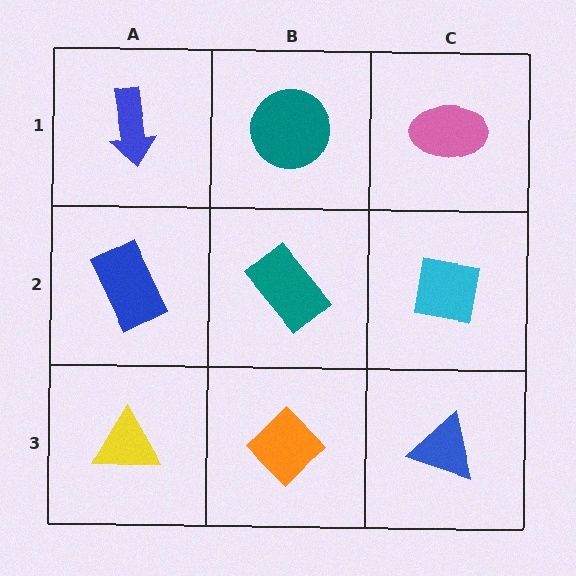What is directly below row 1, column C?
A cyan square.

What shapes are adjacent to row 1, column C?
A cyan square (row 2, column C), a teal circle (row 1, column B).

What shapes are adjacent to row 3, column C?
A cyan square (row 2, column C), an orange diamond (row 3, column B).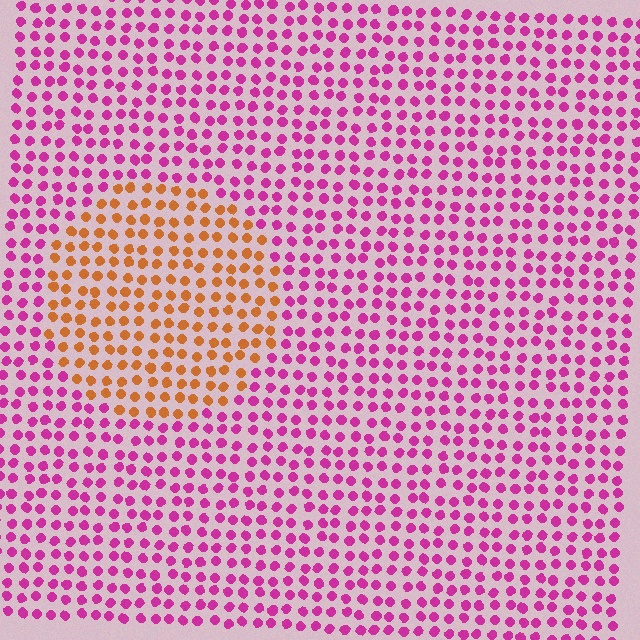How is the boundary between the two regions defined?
The boundary is defined purely by a slight shift in hue (about 68 degrees). Spacing, size, and orientation are identical on both sides.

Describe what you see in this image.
The image is filled with small magenta elements in a uniform arrangement. A circle-shaped region is visible where the elements are tinted to a slightly different hue, forming a subtle color boundary.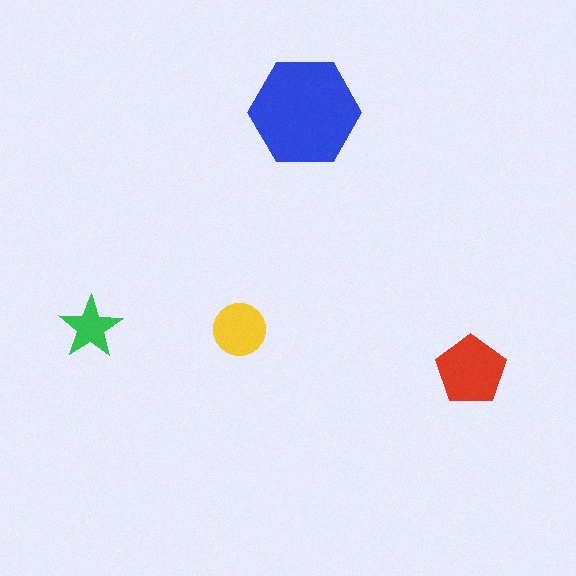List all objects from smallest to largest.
The green star, the yellow circle, the red pentagon, the blue hexagon.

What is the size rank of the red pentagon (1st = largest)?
2nd.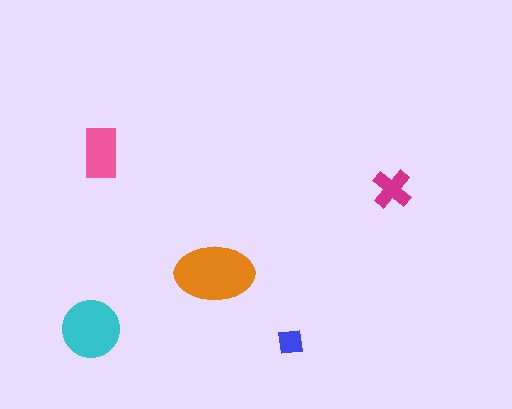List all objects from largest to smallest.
The orange ellipse, the cyan circle, the pink rectangle, the magenta cross, the blue square.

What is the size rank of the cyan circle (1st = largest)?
2nd.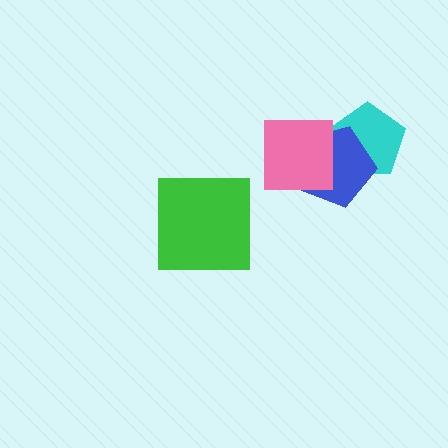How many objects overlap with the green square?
0 objects overlap with the green square.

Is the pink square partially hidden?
No, no other shape covers it.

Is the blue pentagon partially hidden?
Yes, it is partially covered by another shape.